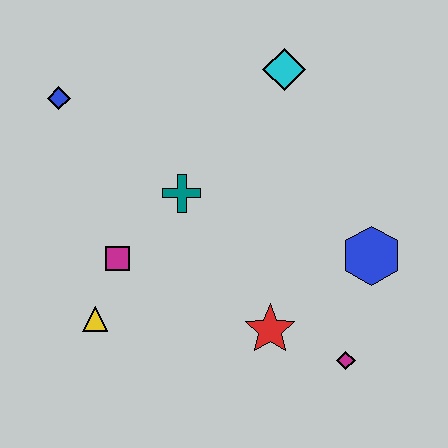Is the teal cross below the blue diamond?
Yes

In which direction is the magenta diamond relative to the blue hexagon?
The magenta diamond is below the blue hexagon.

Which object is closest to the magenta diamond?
The red star is closest to the magenta diamond.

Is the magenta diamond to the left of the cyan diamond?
No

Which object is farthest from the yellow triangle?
The cyan diamond is farthest from the yellow triangle.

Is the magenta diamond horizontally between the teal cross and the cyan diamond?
No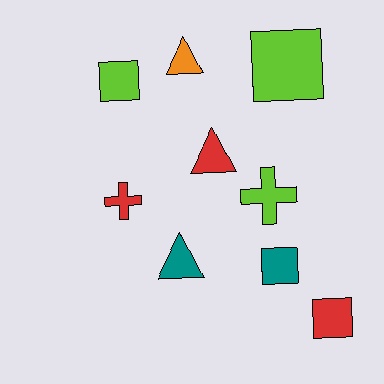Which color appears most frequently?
Lime, with 3 objects.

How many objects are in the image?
There are 9 objects.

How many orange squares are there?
There are no orange squares.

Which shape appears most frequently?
Square, with 4 objects.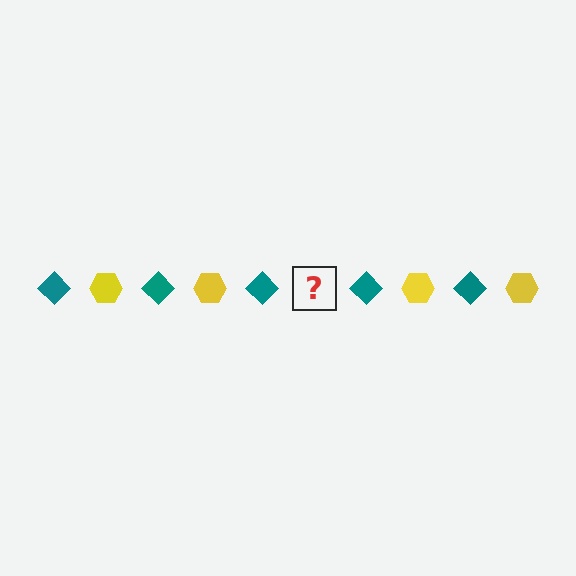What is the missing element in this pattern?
The missing element is a yellow hexagon.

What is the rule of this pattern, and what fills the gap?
The rule is that the pattern alternates between teal diamond and yellow hexagon. The gap should be filled with a yellow hexagon.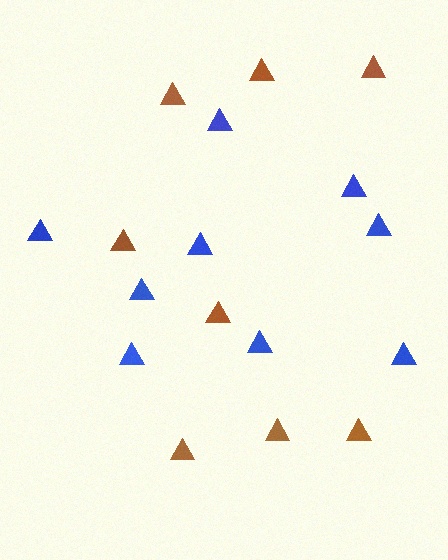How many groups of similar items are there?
There are 2 groups: one group of blue triangles (9) and one group of brown triangles (8).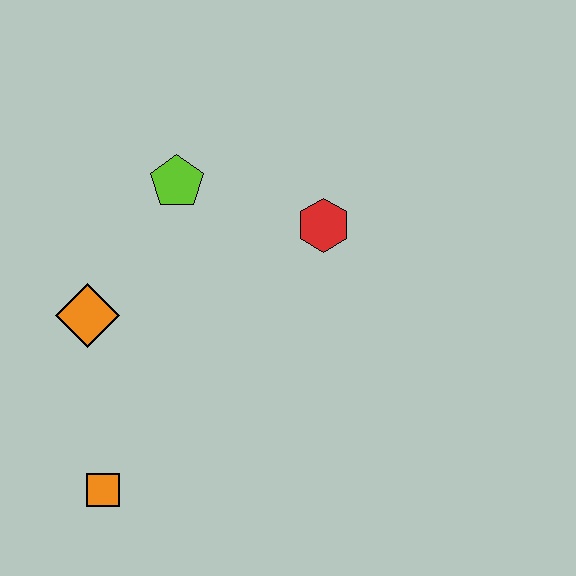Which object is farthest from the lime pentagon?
The orange square is farthest from the lime pentagon.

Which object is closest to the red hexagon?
The lime pentagon is closest to the red hexagon.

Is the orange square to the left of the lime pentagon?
Yes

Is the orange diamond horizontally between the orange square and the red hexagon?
No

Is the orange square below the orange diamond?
Yes